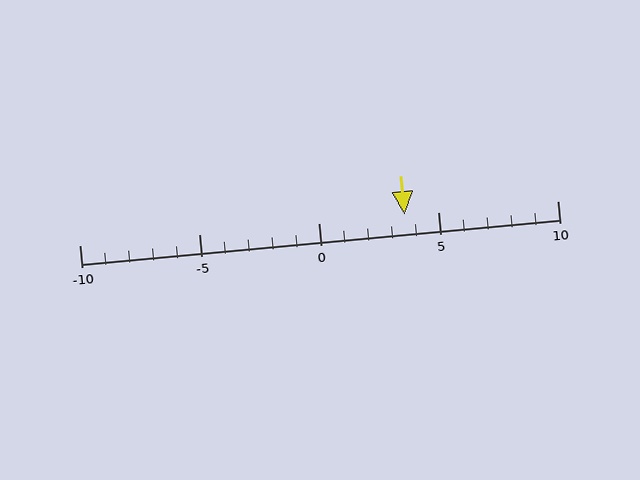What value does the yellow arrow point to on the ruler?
The yellow arrow points to approximately 4.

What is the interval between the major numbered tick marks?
The major tick marks are spaced 5 units apart.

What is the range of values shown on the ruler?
The ruler shows values from -10 to 10.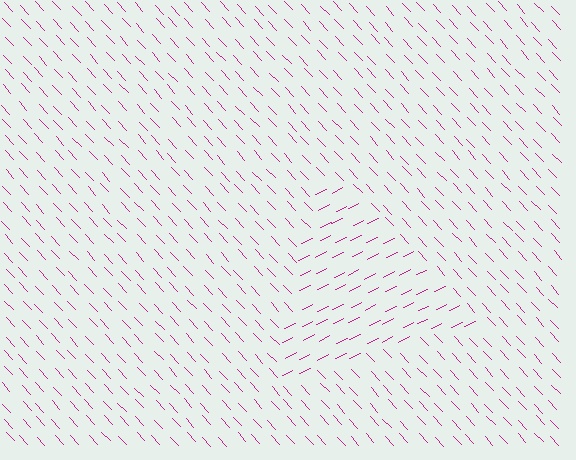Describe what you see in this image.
The image is filled with small magenta line segments. A triangle region in the image has lines oriented differently from the surrounding lines, creating a visible texture boundary.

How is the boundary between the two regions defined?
The boundary is defined purely by a change in line orientation (approximately 73 degrees difference). All lines are the same color and thickness.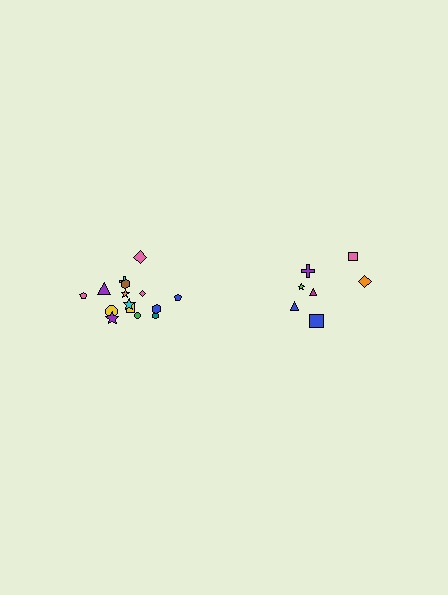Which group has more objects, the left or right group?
The left group.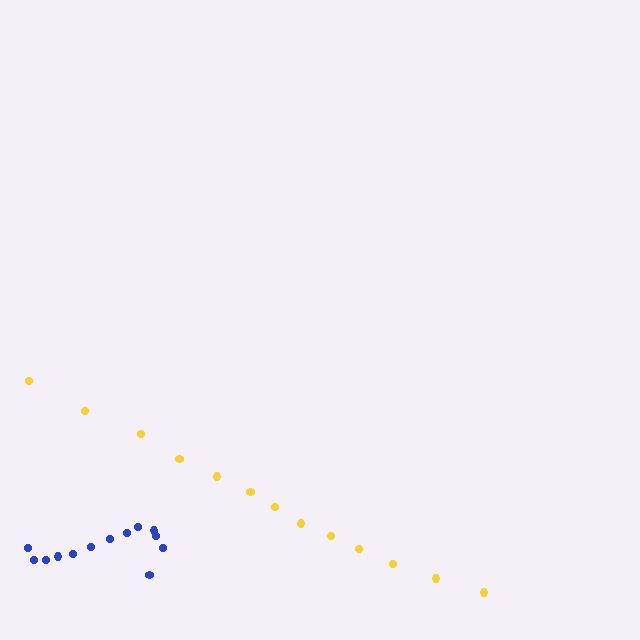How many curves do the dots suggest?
There are 2 distinct paths.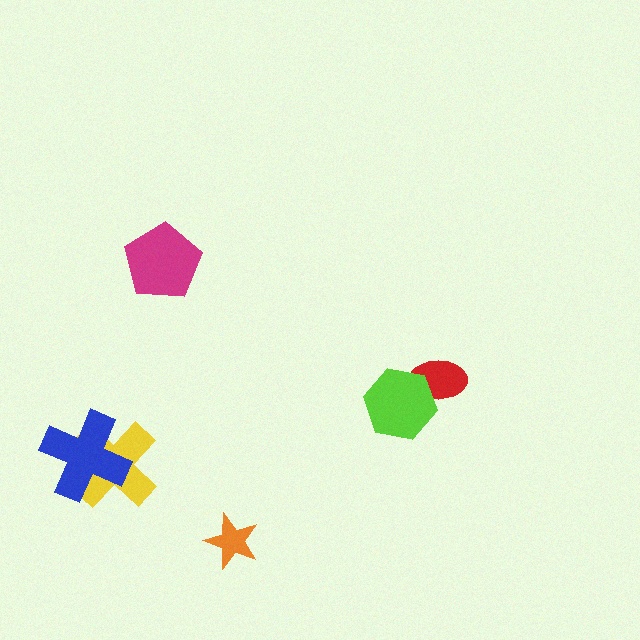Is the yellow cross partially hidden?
Yes, it is partially covered by another shape.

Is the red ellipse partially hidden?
Yes, it is partially covered by another shape.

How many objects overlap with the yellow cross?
1 object overlaps with the yellow cross.